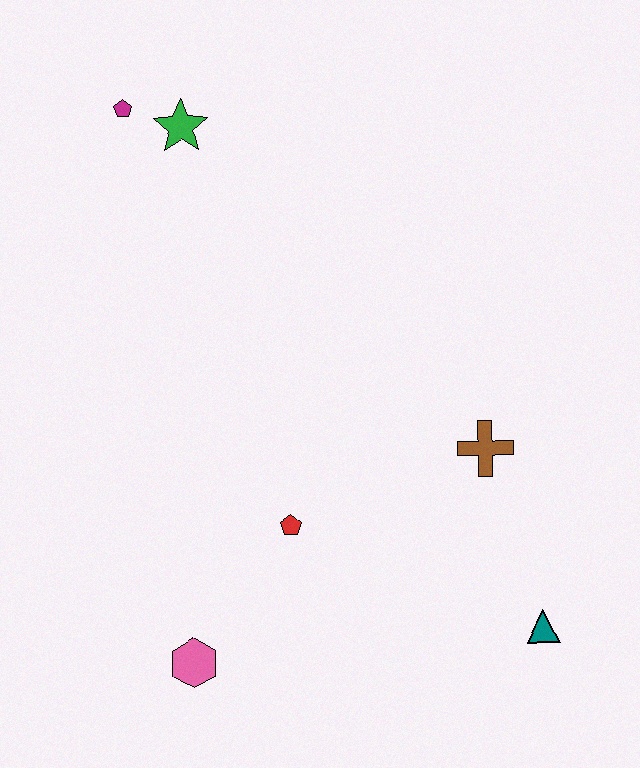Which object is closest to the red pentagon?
The pink hexagon is closest to the red pentagon.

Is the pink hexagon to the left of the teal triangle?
Yes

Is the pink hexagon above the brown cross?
No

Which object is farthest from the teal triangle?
The magenta pentagon is farthest from the teal triangle.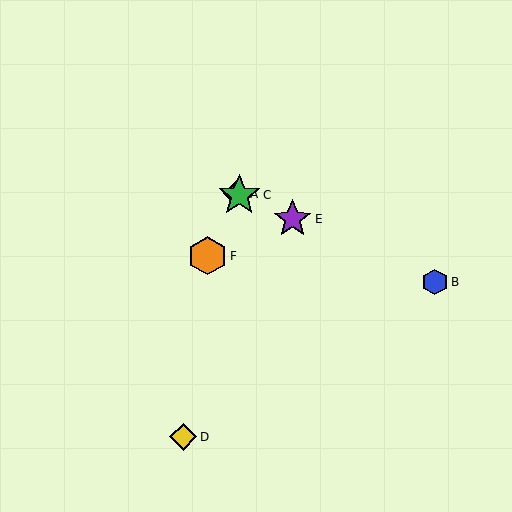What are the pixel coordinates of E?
Object E is at (293, 219).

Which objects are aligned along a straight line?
Objects A, B, C, E are aligned along a straight line.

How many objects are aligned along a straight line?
4 objects (A, B, C, E) are aligned along a straight line.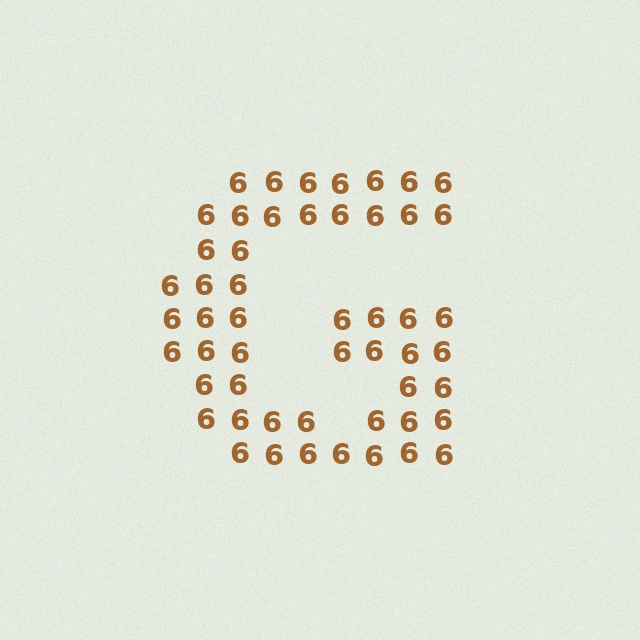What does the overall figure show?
The overall figure shows the letter G.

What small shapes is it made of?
It is made of small digit 6's.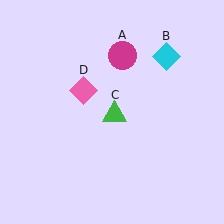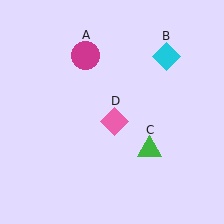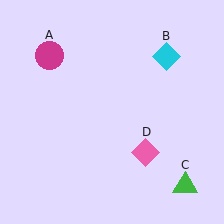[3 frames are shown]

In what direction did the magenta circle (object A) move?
The magenta circle (object A) moved left.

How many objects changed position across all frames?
3 objects changed position: magenta circle (object A), green triangle (object C), pink diamond (object D).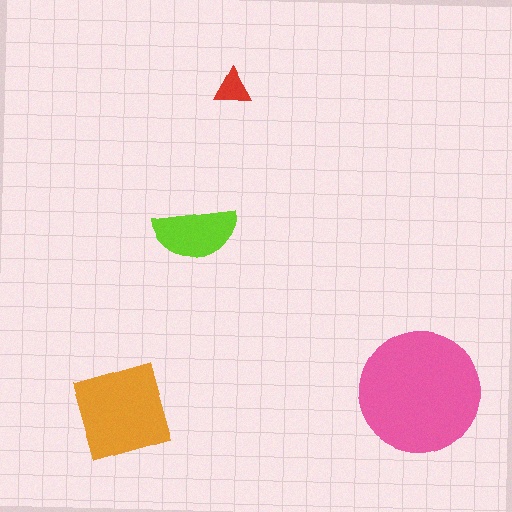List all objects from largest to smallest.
The pink circle, the orange diamond, the lime semicircle, the red triangle.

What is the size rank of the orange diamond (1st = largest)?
2nd.